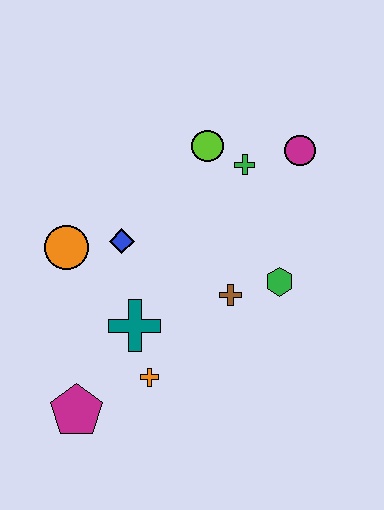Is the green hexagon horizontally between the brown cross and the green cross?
No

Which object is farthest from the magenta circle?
The magenta pentagon is farthest from the magenta circle.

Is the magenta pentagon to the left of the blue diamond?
Yes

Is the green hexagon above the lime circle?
No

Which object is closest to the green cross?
The lime circle is closest to the green cross.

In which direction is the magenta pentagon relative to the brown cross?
The magenta pentagon is to the left of the brown cross.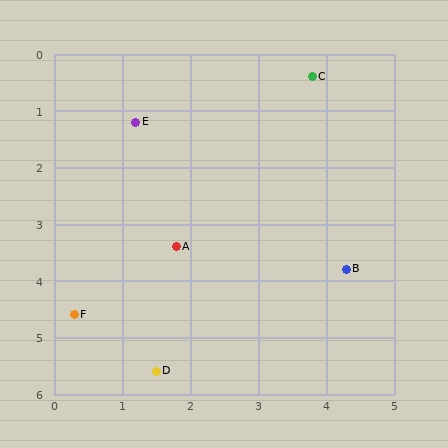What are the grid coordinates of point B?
Point B is at approximately (4.3, 3.8).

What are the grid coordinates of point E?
Point E is at approximately (1.2, 1.2).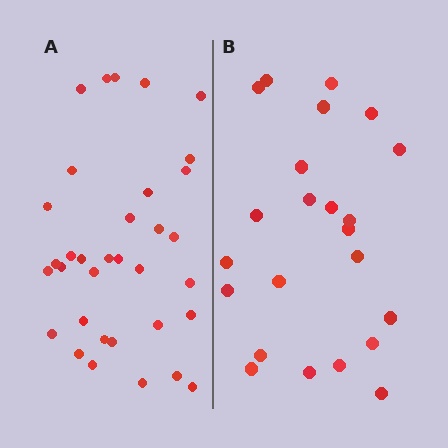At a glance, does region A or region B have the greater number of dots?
Region A (the left region) has more dots.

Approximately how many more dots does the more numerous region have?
Region A has roughly 12 or so more dots than region B.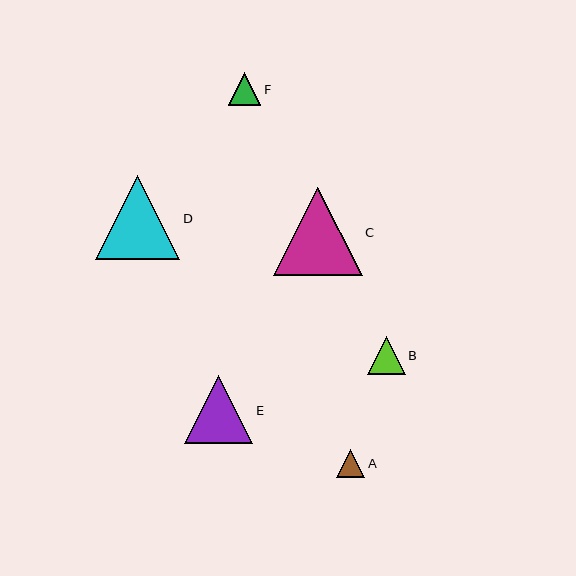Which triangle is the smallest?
Triangle A is the smallest with a size of approximately 28 pixels.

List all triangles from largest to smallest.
From largest to smallest: C, D, E, B, F, A.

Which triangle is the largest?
Triangle C is the largest with a size of approximately 88 pixels.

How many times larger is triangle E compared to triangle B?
Triangle E is approximately 1.8 times the size of triangle B.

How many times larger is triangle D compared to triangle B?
Triangle D is approximately 2.2 times the size of triangle B.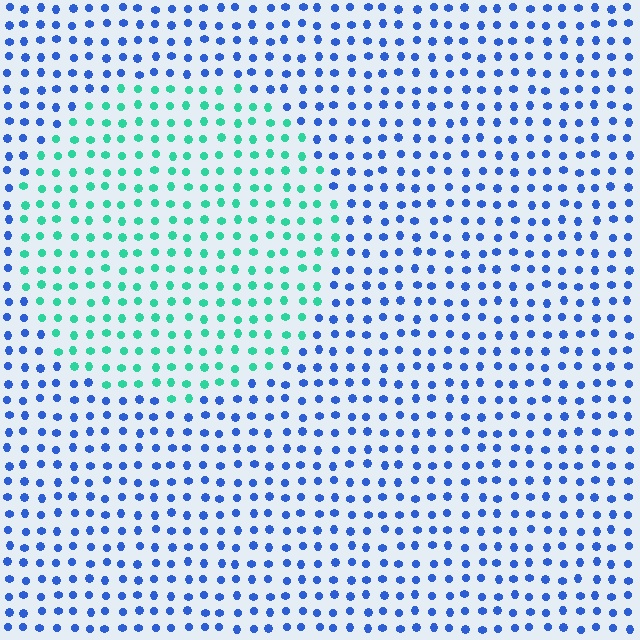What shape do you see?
I see a circle.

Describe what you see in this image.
The image is filled with small blue elements in a uniform arrangement. A circle-shaped region is visible where the elements are tinted to a slightly different hue, forming a subtle color boundary.